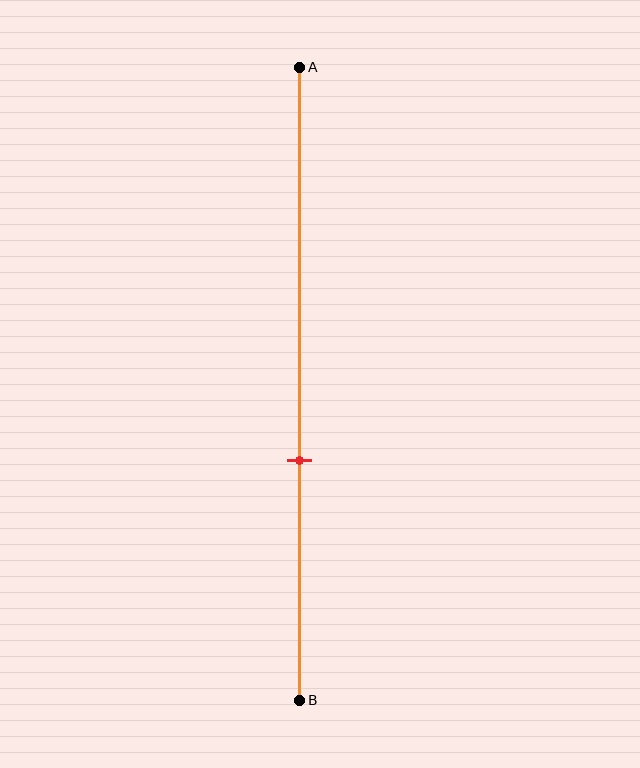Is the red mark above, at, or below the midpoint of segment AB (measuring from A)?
The red mark is below the midpoint of segment AB.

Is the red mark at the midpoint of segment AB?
No, the mark is at about 60% from A, not at the 50% midpoint.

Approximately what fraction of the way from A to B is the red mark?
The red mark is approximately 60% of the way from A to B.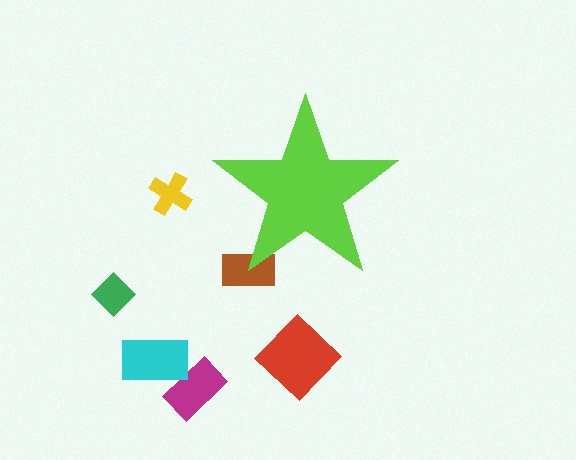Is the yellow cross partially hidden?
No, the yellow cross is fully visible.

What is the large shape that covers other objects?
A lime star.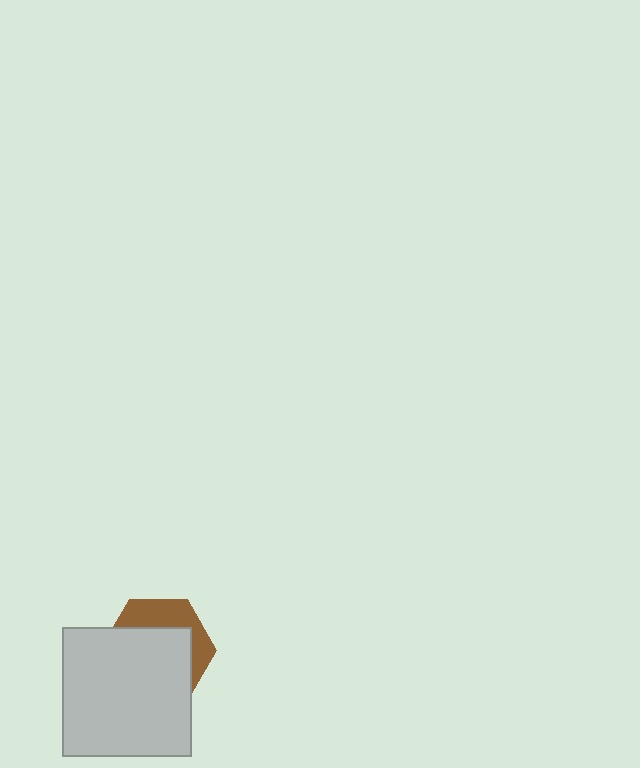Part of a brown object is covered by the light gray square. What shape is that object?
It is a hexagon.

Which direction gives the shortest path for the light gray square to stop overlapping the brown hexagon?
Moving down gives the shortest separation.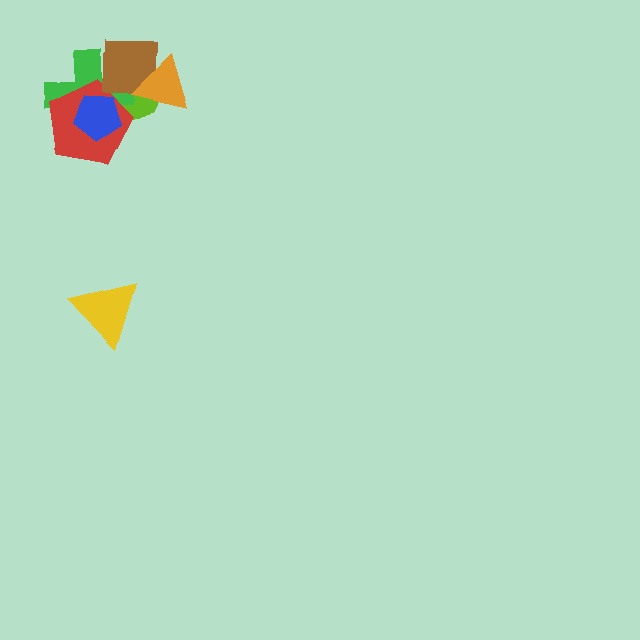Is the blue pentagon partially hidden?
No, no other shape covers it.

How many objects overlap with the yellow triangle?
0 objects overlap with the yellow triangle.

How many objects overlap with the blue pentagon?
3 objects overlap with the blue pentagon.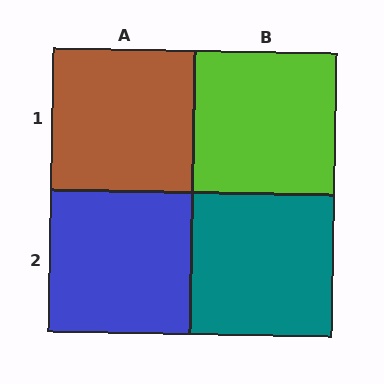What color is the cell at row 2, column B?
Teal.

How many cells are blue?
1 cell is blue.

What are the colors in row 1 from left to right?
Brown, lime.